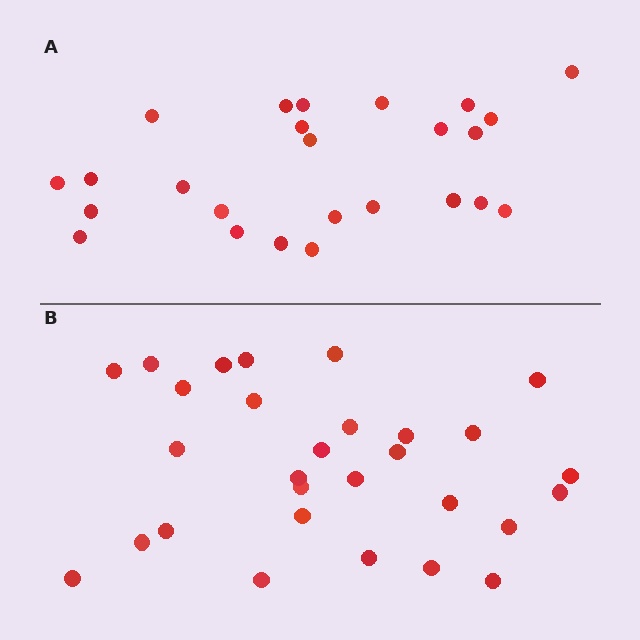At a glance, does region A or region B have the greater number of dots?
Region B (the bottom region) has more dots.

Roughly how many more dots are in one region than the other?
Region B has about 4 more dots than region A.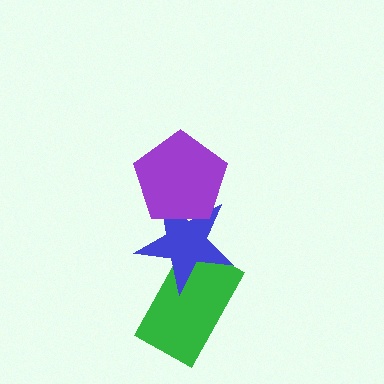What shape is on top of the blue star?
The purple pentagon is on top of the blue star.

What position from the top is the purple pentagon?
The purple pentagon is 1st from the top.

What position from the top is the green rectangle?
The green rectangle is 3rd from the top.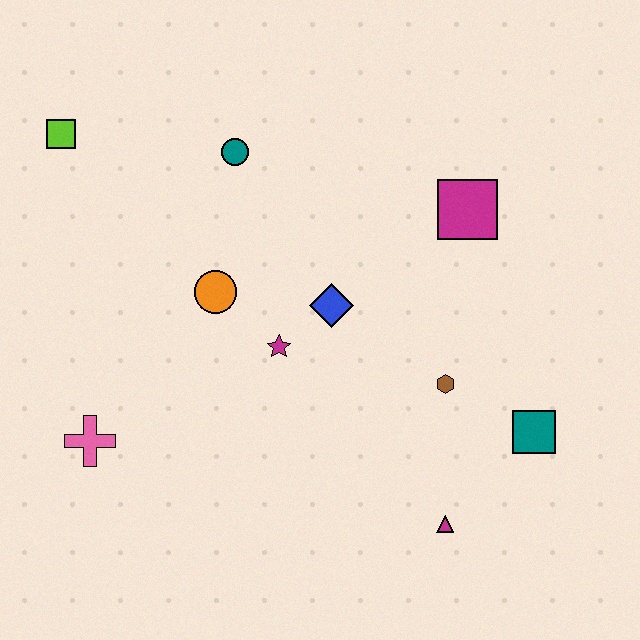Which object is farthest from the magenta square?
The pink cross is farthest from the magenta square.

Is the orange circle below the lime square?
Yes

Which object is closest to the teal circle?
The orange circle is closest to the teal circle.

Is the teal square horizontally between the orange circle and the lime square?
No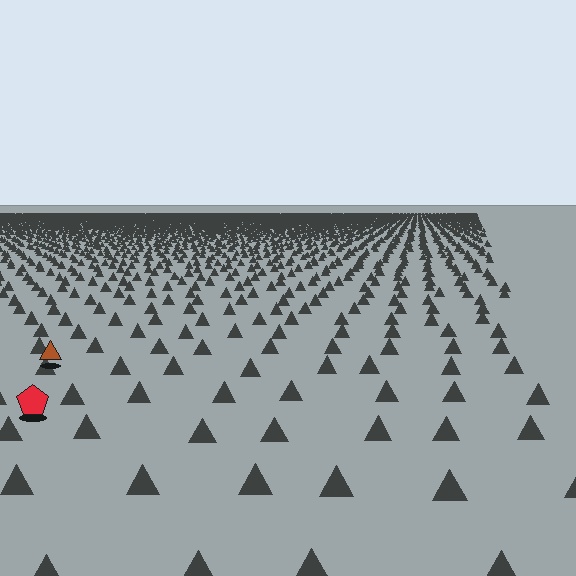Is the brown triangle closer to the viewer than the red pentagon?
No. The red pentagon is closer — you can tell from the texture gradient: the ground texture is coarser near it.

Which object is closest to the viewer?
The red pentagon is closest. The texture marks near it are larger and more spread out.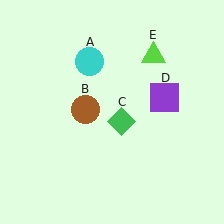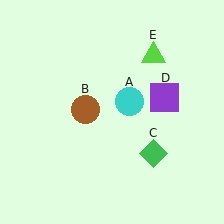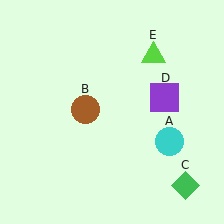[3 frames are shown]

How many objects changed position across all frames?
2 objects changed position: cyan circle (object A), green diamond (object C).